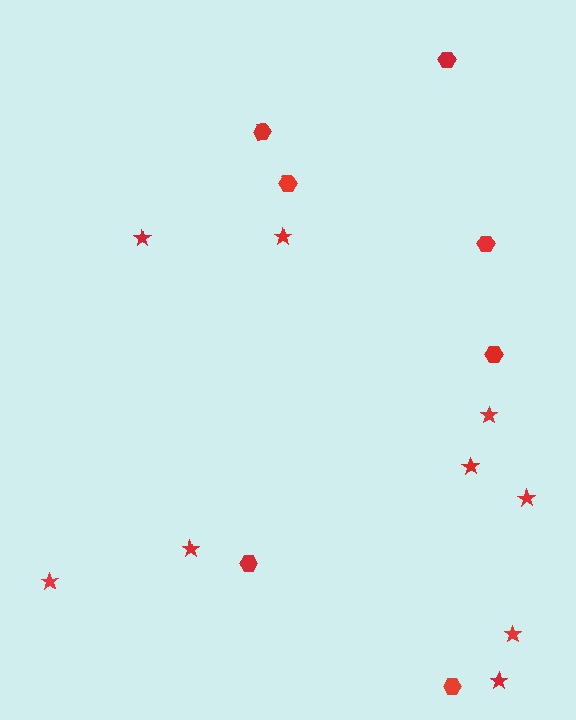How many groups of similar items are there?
There are 2 groups: one group of stars (9) and one group of hexagons (7).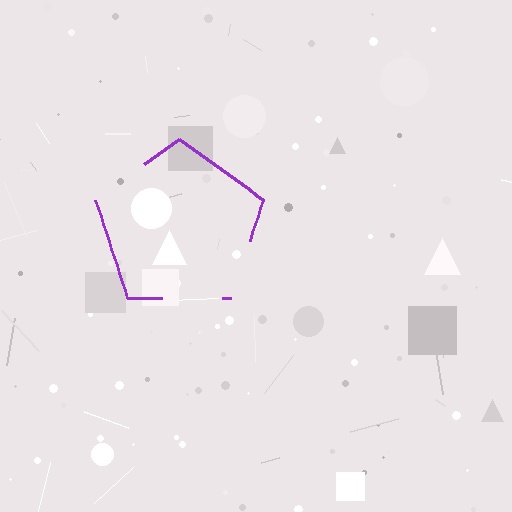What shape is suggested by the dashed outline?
The dashed outline suggests a pentagon.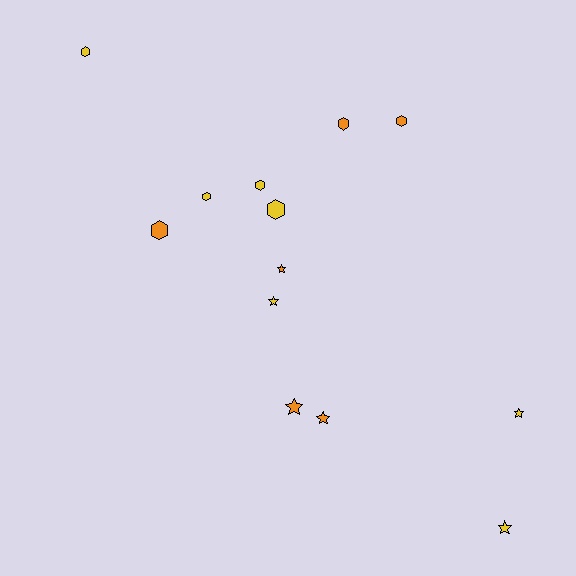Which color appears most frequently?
Yellow, with 7 objects.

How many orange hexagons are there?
There are 3 orange hexagons.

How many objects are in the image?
There are 13 objects.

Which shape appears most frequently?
Hexagon, with 7 objects.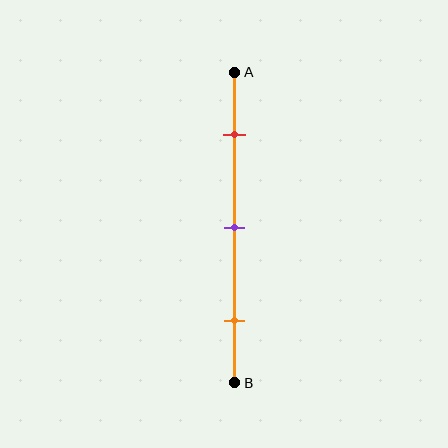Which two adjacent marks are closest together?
The red and purple marks are the closest adjacent pair.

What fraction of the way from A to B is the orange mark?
The orange mark is approximately 80% (0.8) of the way from A to B.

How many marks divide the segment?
There are 3 marks dividing the segment.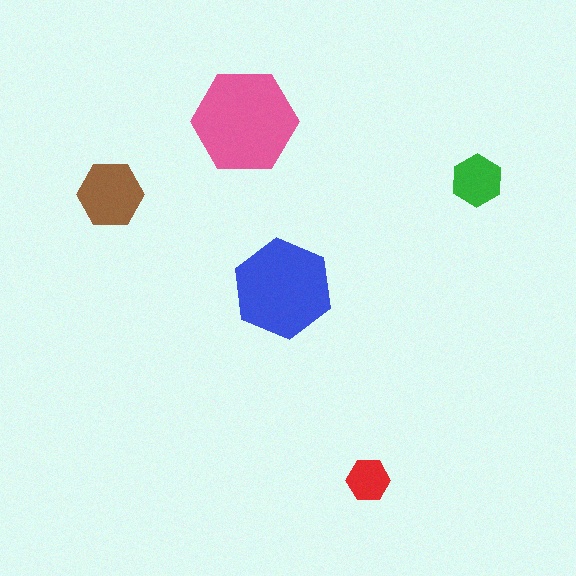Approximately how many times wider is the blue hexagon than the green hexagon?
About 2 times wider.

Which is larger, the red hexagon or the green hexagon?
The green one.